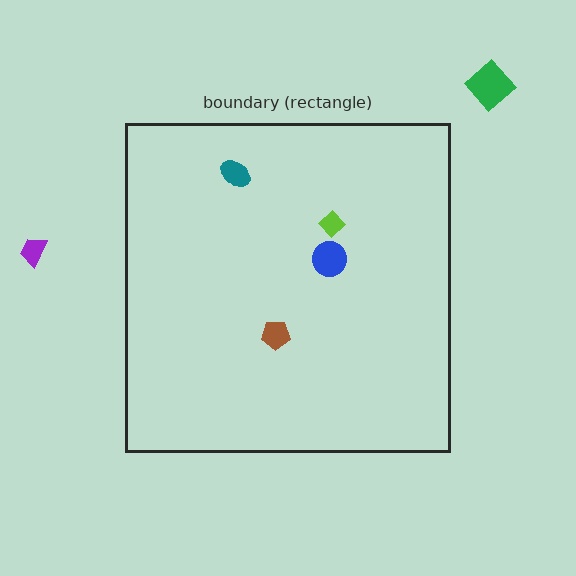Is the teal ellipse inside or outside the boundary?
Inside.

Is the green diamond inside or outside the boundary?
Outside.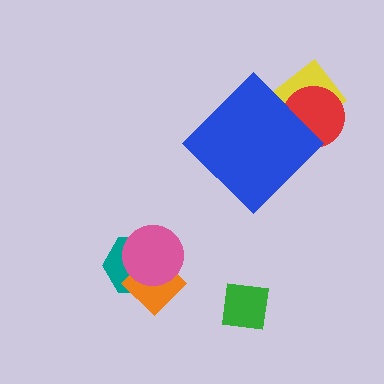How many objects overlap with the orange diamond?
2 objects overlap with the orange diamond.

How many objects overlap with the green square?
0 objects overlap with the green square.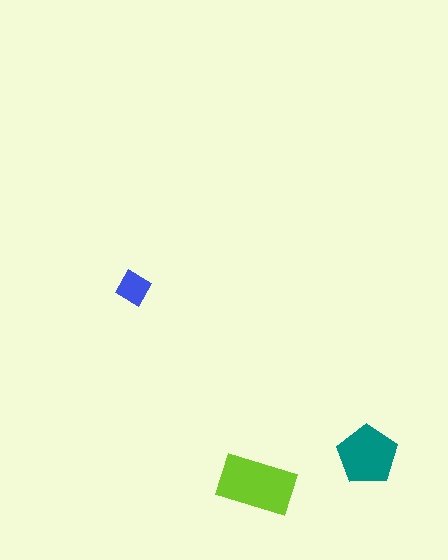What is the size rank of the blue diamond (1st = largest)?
3rd.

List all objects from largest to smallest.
The lime rectangle, the teal pentagon, the blue diamond.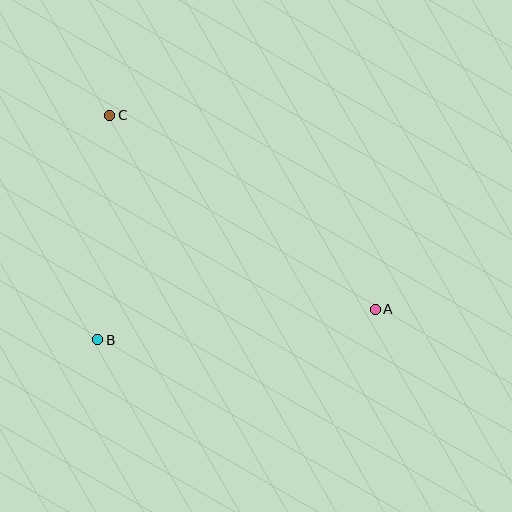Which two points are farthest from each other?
Points A and C are farthest from each other.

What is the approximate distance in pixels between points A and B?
The distance between A and B is approximately 279 pixels.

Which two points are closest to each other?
Points B and C are closest to each other.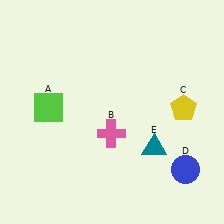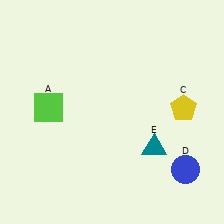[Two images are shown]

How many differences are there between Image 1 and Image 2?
There is 1 difference between the two images.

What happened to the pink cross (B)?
The pink cross (B) was removed in Image 2. It was in the bottom-left area of Image 1.